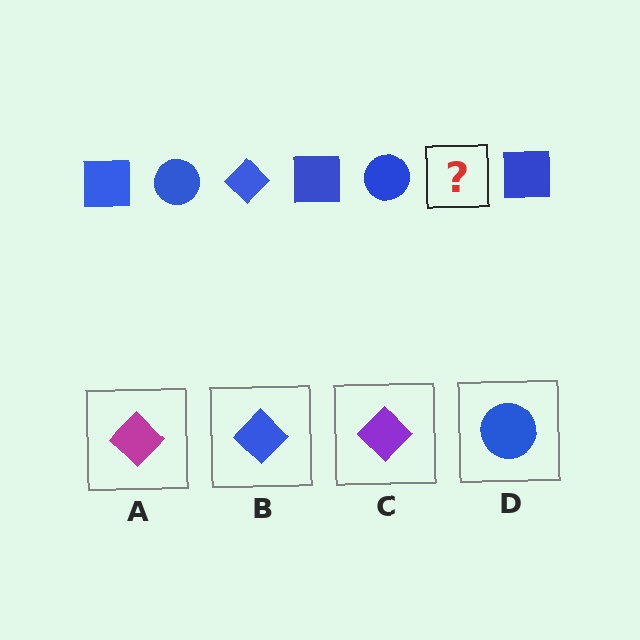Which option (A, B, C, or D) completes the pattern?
B.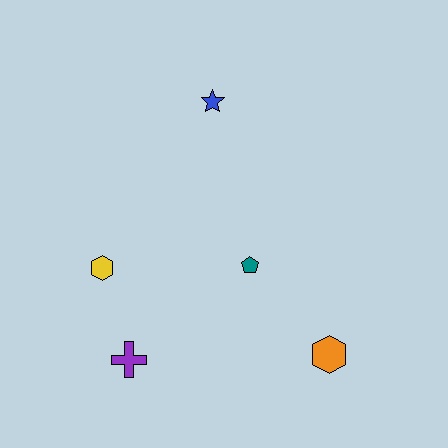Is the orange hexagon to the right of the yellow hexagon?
Yes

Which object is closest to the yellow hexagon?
The purple cross is closest to the yellow hexagon.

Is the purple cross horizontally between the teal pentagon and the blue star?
No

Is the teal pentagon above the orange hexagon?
Yes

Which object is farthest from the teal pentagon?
The blue star is farthest from the teal pentagon.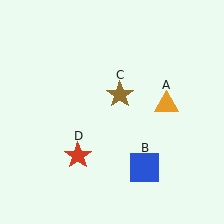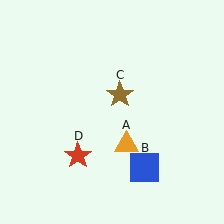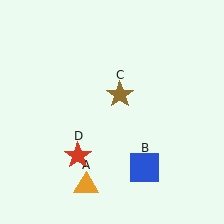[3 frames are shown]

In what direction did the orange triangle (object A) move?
The orange triangle (object A) moved down and to the left.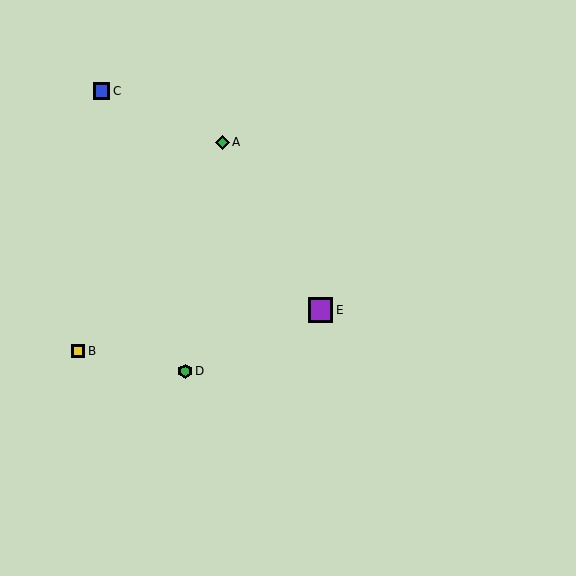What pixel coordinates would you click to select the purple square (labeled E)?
Click at (321, 310) to select the purple square E.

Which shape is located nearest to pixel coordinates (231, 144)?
The green diamond (labeled A) at (222, 142) is nearest to that location.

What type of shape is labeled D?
Shape D is a green hexagon.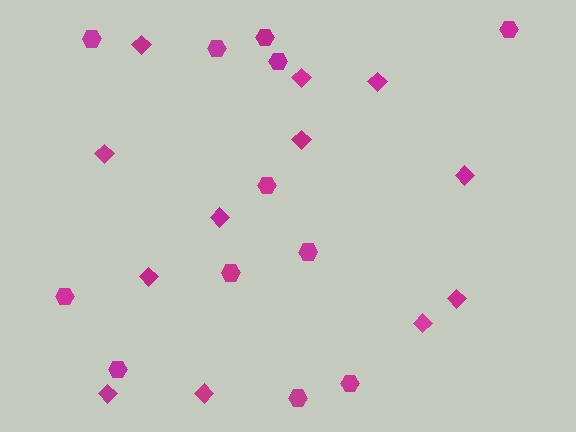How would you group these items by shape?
There are 2 groups: one group of diamonds (12) and one group of hexagons (12).